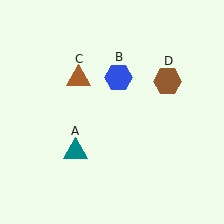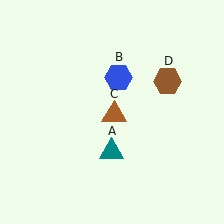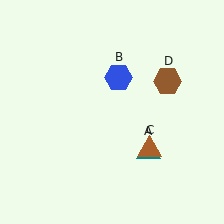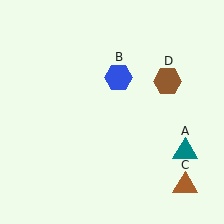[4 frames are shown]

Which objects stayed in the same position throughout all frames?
Blue hexagon (object B) and brown hexagon (object D) remained stationary.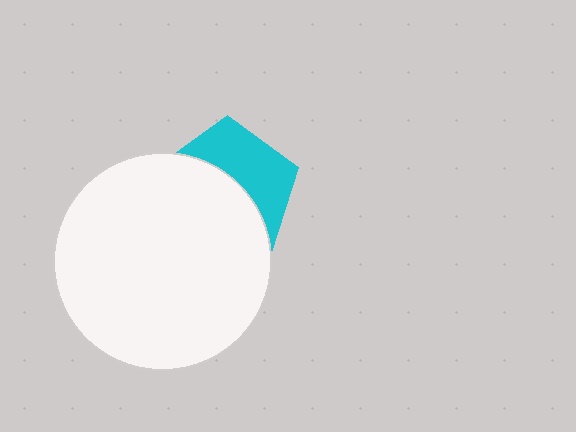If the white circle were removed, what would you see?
You would see the complete cyan pentagon.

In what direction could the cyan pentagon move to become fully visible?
The cyan pentagon could move up. That would shift it out from behind the white circle entirely.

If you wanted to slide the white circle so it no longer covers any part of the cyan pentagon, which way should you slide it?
Slide it down — that is the most direct way to separate the two shapes.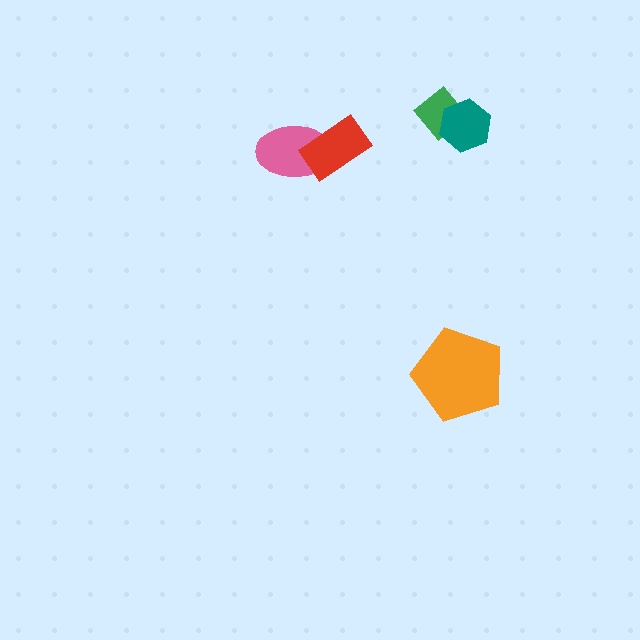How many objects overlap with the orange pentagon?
0 objects overlap with the orange pentagon.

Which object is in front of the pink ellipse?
The red rectangle is in front of the pink ellipse.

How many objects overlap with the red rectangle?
1 object overlaps with the red rectangle.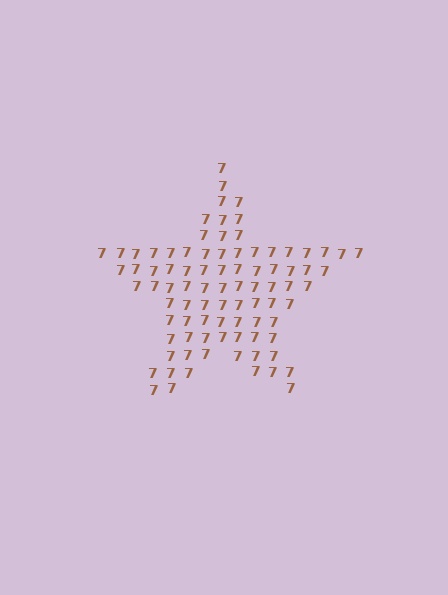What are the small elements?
The small elements are digit 7's.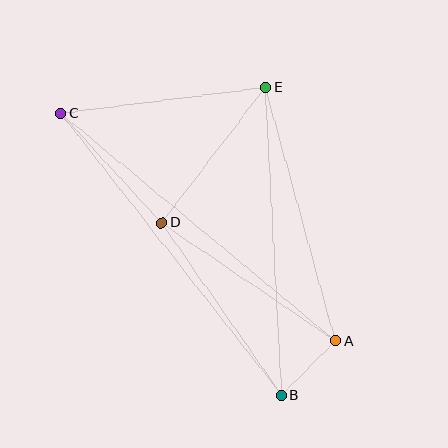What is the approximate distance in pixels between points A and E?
The distance between A and E is approximately 263 pixels.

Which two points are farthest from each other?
Points B and C are farthest from each other.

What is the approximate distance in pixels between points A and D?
The distance between A and D is approximately 210 pixels.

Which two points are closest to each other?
Points A and B are closest to each other.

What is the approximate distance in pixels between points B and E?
The distance between B and E is approximately 309 pixels.